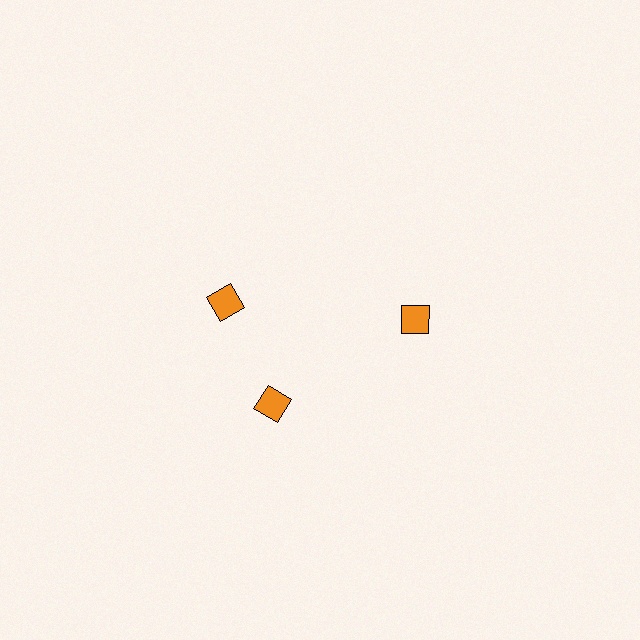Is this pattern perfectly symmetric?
No. The 3 orange diamonds are arranged in a ring, but one element near the 11 o'clock position is rotated out of alignment along the ring, breaking the 3-fold rotational symmetry.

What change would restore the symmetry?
The symmetry would be restored by rotating it back into even spacing with its neighbors so that all 3 diamonds sit at equal angles and equal distance from the center.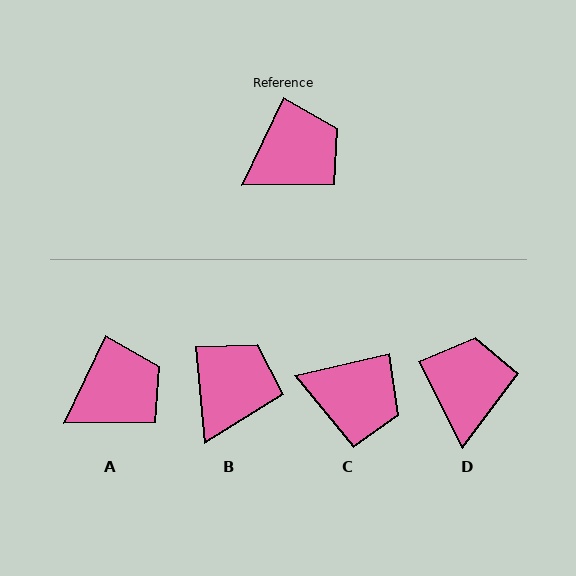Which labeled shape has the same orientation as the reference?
A.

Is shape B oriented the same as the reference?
No, it is off by about 31 degrees.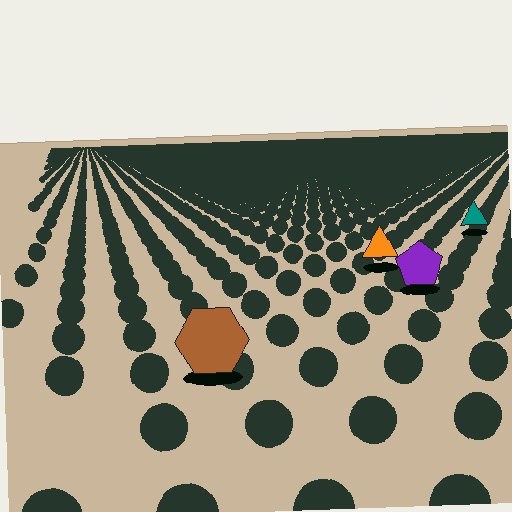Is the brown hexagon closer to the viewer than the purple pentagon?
Yes. The brown hexagon is closer — you can tell from the texture gradient: the ground texture is coarser near it.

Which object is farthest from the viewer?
The teal triangle is farthest from the viewer. It appears smaller and the ground texture around it is denser.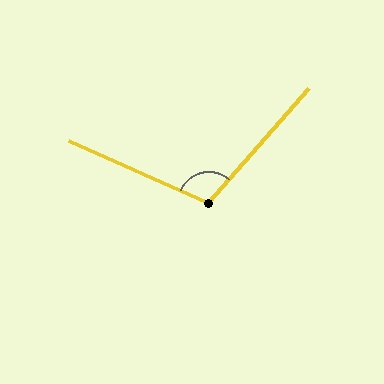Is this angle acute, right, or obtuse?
It is obtuse.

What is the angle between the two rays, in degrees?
Approximately 107 degrees.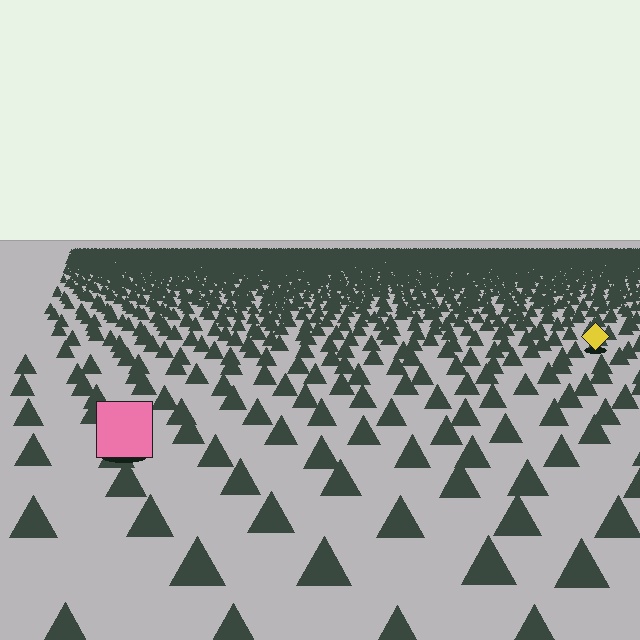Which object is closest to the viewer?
The pink square is closest. The texture marks near it are larger and more spread out.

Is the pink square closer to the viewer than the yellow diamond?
Yes. The pink square is closer — you can tell from the texture gradient: the ground texture is coarser near it.